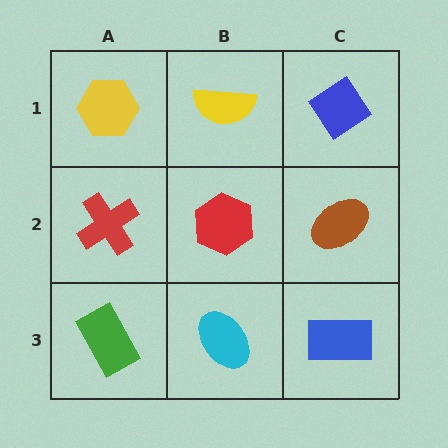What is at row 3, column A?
A green rectangle.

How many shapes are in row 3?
3 shapes.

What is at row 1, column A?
A yellow hexagon.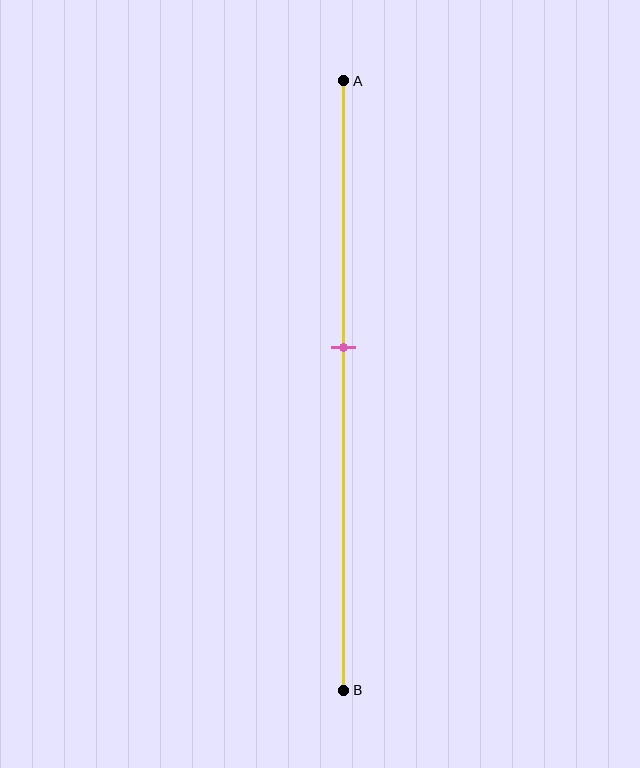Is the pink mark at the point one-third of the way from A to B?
No, the mark is at about 45% from A, not at the 33% one-third point.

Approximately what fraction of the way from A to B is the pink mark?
The pink mark is approximately 45% of the way from A to B.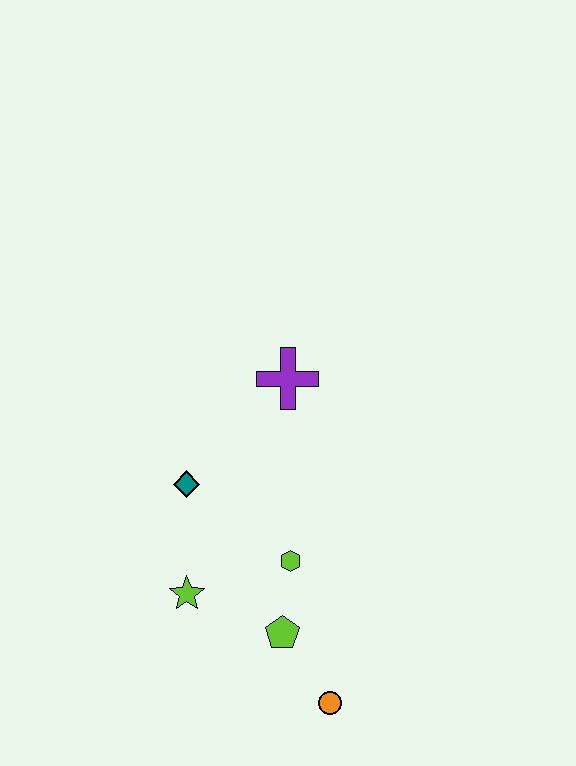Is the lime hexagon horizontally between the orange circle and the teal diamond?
Yes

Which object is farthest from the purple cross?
The orange circle is farthest from the purple cross.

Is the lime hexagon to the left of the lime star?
No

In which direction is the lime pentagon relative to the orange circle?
The lime pentagon is above the orange circle.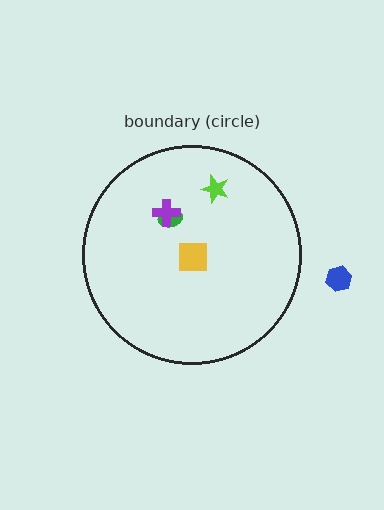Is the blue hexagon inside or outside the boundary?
Outside.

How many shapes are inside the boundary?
4 inside, 1 outside.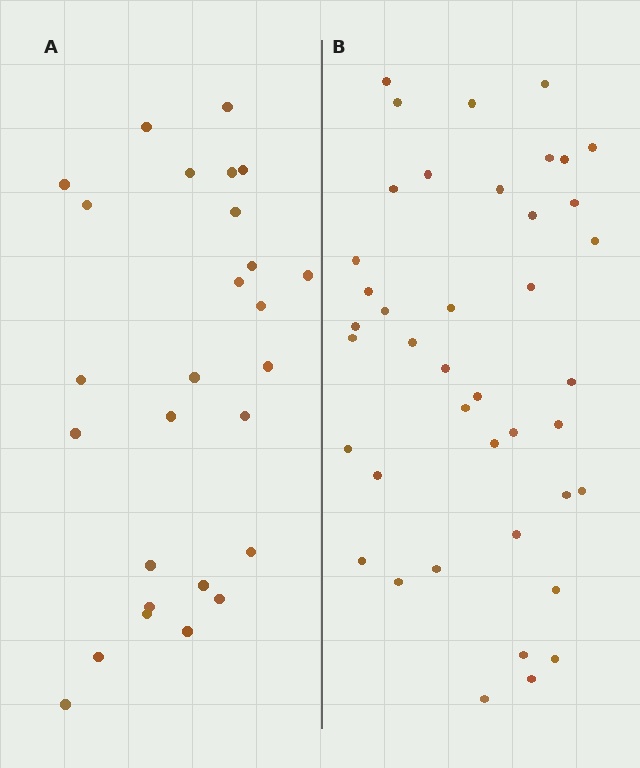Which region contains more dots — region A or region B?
Region B (the right region) has more dots.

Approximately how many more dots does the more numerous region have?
Region B has approximately 15 more dots than region A.